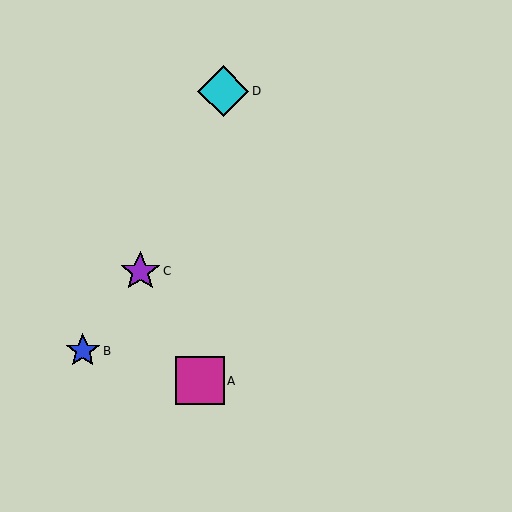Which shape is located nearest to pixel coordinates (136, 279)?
The purple star (labeled C) at (140, 271) is nearest to that location.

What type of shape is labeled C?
Shape C is a purple star.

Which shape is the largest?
The cyan diamond (labeled D) is the largest.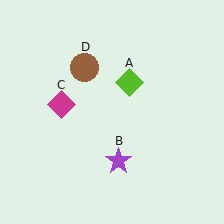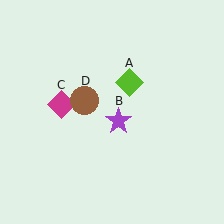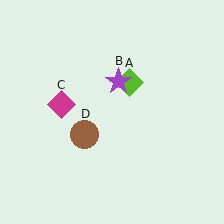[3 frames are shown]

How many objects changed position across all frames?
2 objects changed position: purple star (object B), brown circle (object D).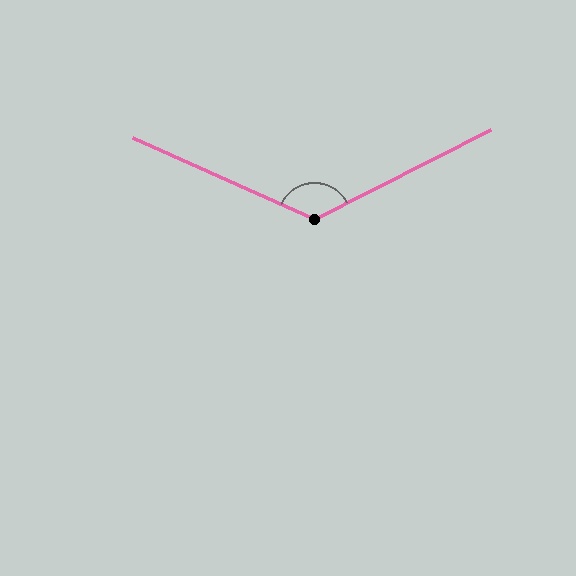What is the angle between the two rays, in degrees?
Approximately 129 degrees.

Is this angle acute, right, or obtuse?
It is obtuse.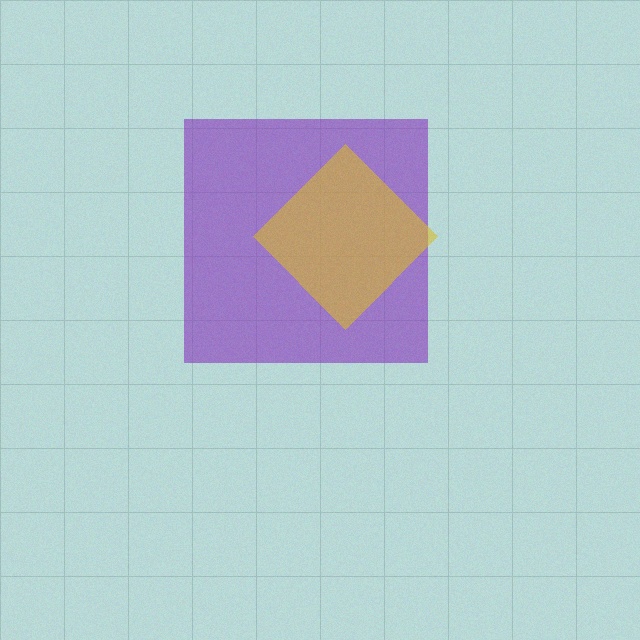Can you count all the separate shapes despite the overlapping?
Yes, there are 2 separate shapes.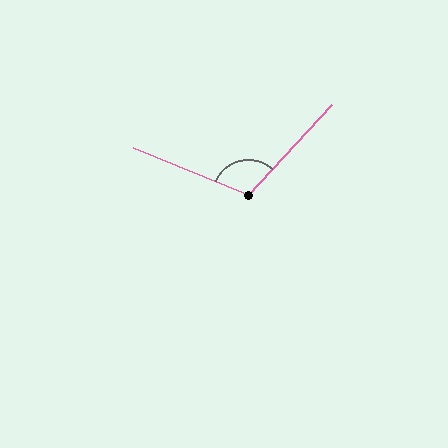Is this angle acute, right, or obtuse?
It is obtuse.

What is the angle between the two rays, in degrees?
Approximately 111 degrees.